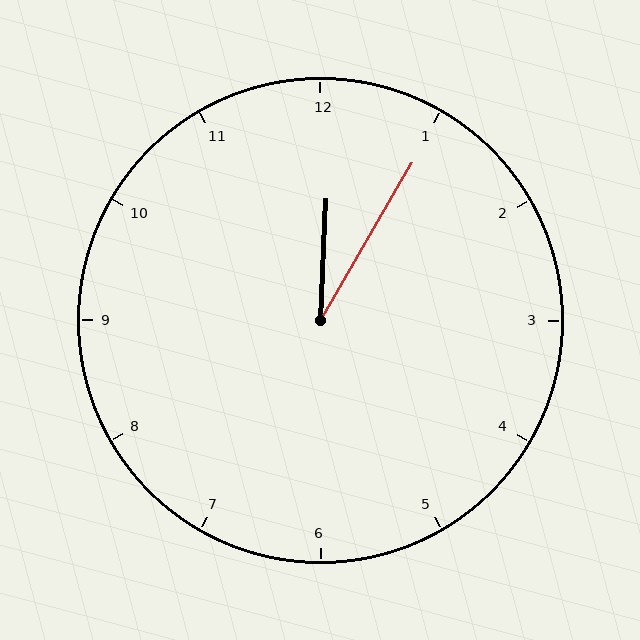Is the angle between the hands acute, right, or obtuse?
It is acute.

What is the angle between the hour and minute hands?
Approximately 28 degrees.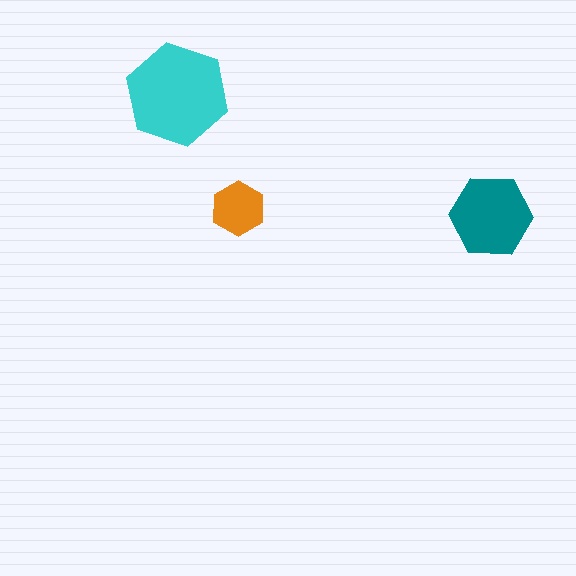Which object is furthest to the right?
The teal hexagon is rightmost.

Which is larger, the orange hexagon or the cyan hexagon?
The cyan one.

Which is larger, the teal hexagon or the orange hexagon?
The teal one.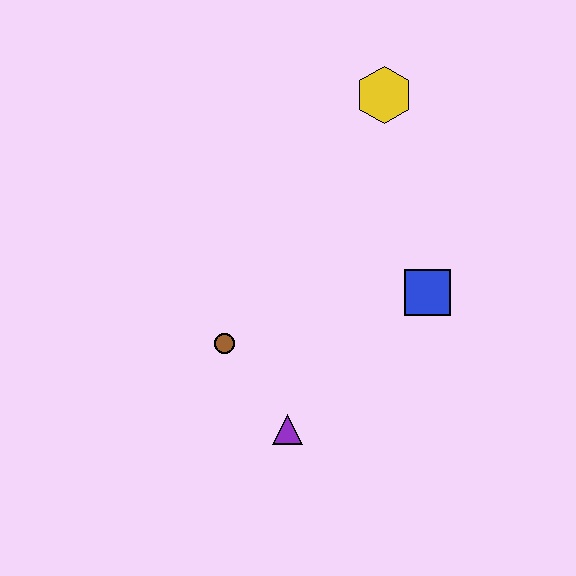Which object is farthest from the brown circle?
The yellow hexagon is farthest from the brown circle.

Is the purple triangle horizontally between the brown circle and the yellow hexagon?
Yes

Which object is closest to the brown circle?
The purple triangle is closest to the brown circle.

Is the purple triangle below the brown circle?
Yes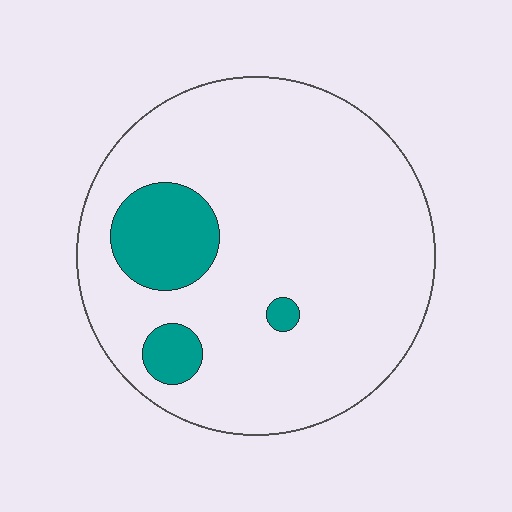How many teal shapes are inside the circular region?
3.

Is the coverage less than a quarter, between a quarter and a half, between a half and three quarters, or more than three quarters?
Less than a quarter.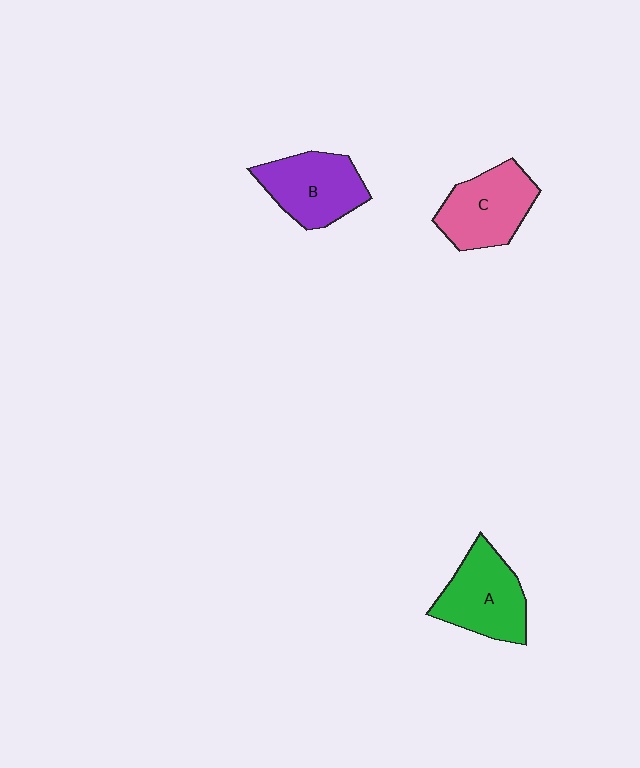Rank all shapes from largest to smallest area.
From largest to smallest: A (green), C (pink), B (purple).